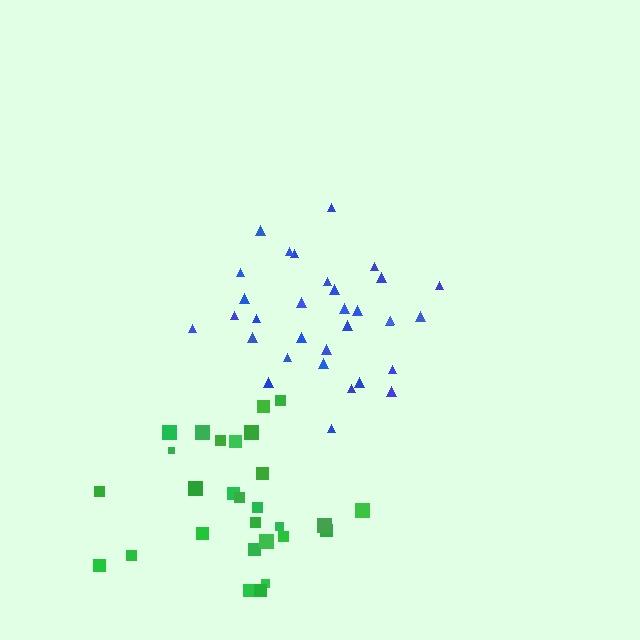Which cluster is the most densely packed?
Blue.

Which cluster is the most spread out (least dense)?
Green.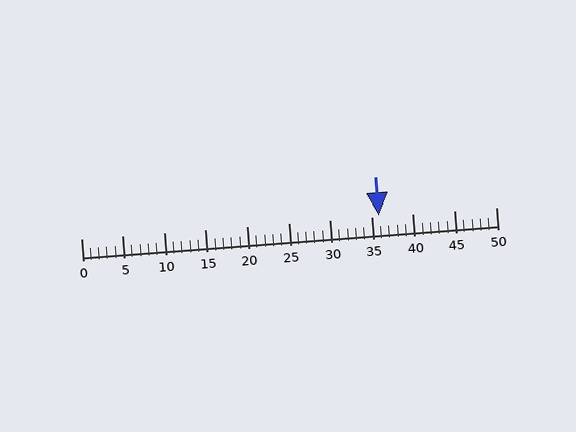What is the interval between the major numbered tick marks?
The major tick marks are spaced 5 units apart.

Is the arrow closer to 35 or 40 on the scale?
The arrow is closer to 35.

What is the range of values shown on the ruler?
The ruler shows values from 0 to 50.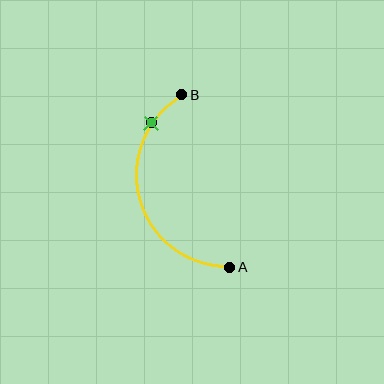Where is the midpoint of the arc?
The arc midpoint is the point on the curve farthest from the straight line joining A and B. It sits to the left of that line.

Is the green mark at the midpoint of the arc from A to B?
No. The green mark lies on the arc but is closer to endpoint B. The arc midpoint would be at the point on the curve equidistant along the arc from both A and B.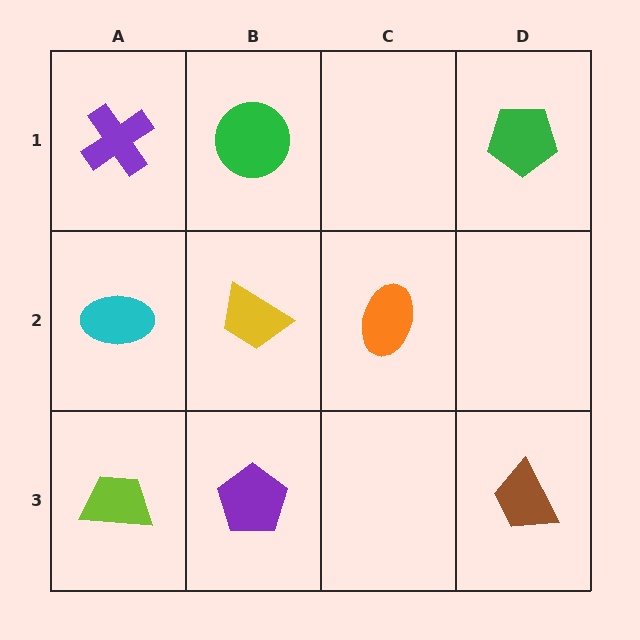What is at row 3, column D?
A brown trapezoid.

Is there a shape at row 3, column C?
No, that cell is empty.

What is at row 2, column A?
A cyan ellipse.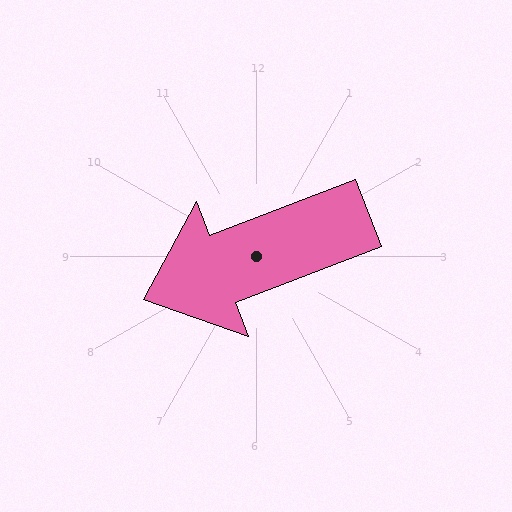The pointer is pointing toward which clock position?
Roughly 8 o'clock.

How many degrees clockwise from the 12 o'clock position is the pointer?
Approximately 249 degrees.